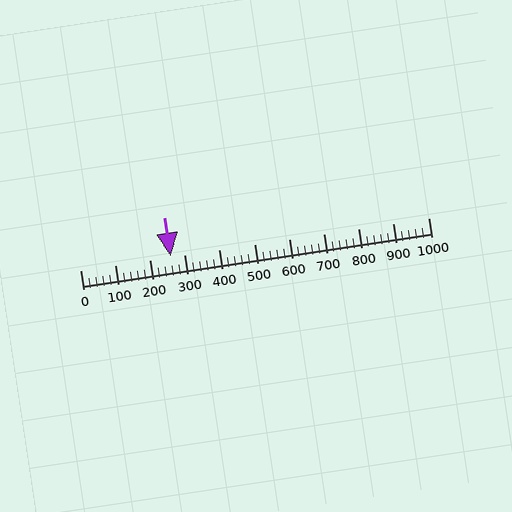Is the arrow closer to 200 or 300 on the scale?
The arrow is closer to 300.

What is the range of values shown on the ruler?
The ruler shows values from 0 to 1000.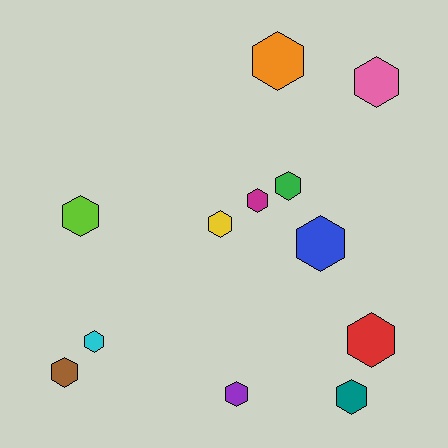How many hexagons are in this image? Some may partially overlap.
There are 12 hexagons.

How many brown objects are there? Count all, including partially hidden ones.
There is 1 brown object.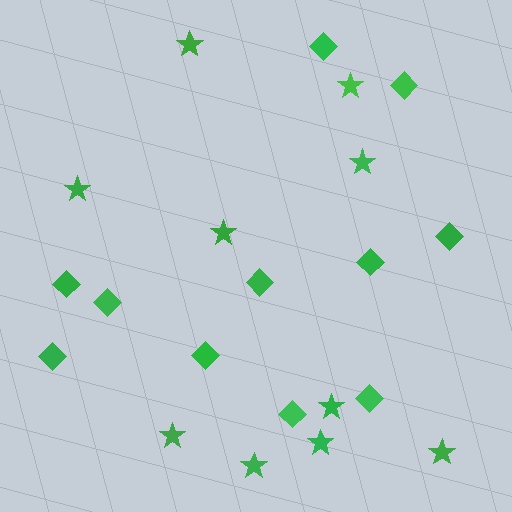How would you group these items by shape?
There are 2 groups: one group of diamonds (11) and one group of stars (10).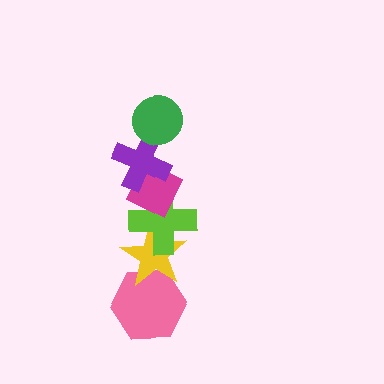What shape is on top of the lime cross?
The magenta diamond is on top of the lime cross.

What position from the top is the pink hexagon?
The pink hexagon is 6th from the top.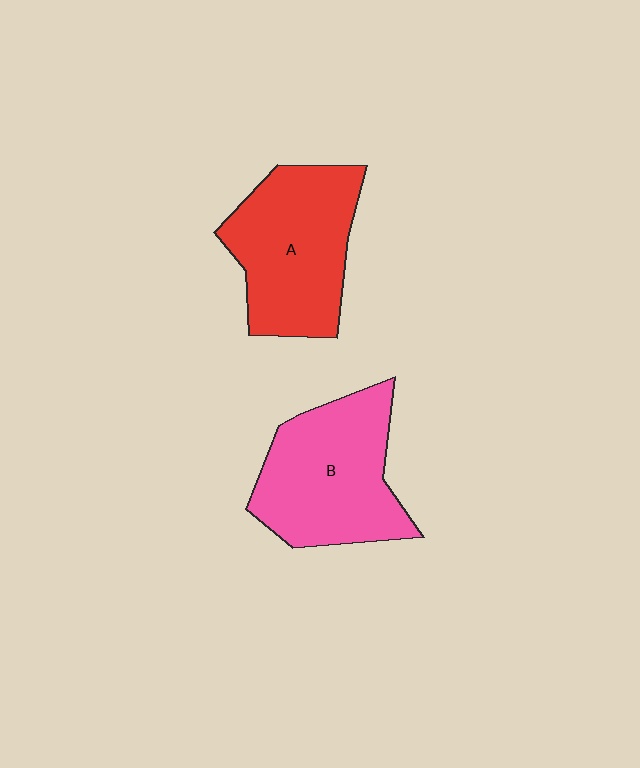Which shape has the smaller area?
Shape A (red).